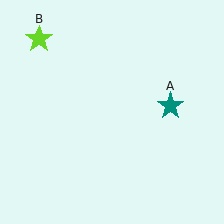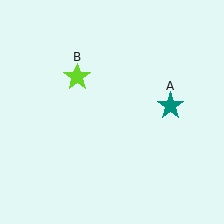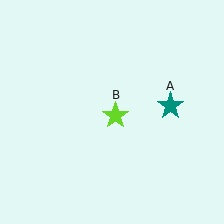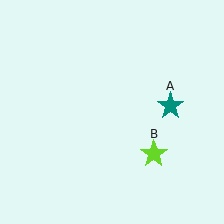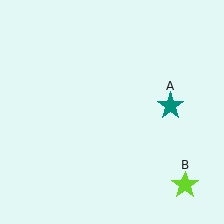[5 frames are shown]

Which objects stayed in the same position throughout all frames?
Teal star (object A) remained stationary.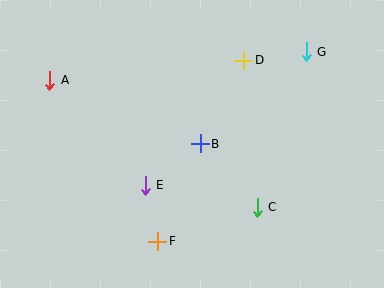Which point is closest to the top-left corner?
Point A is closest to the top-left corner.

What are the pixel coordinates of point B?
Point B is at (200, 144).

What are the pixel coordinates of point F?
Point F is at (158, 241).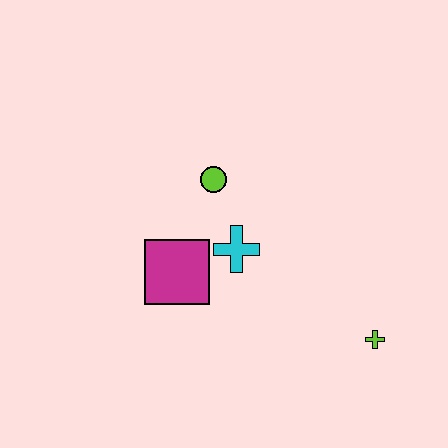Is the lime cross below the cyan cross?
Yes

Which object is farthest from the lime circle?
The lime cross is farthest from the lime circle.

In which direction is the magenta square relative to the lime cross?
The magenta square is to the left of the lime cross.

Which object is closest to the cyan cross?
The magenta square is closest to the cyan cross.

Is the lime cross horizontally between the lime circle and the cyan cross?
No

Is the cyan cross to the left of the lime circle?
No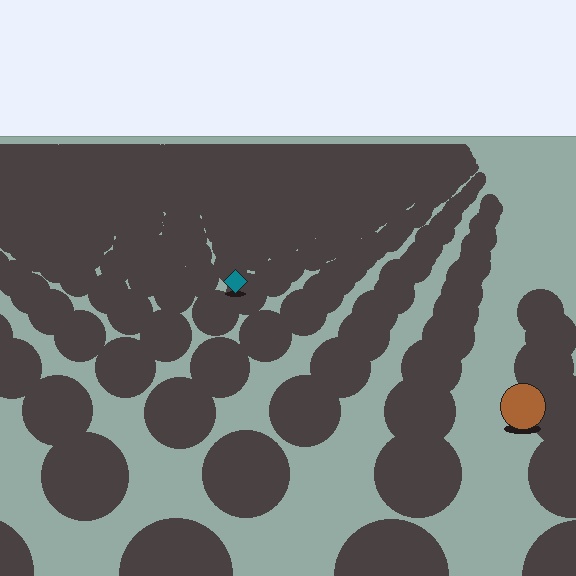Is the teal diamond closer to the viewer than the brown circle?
No. The brown circle is closer — you can tell from the texture gradient: the ground texture is coarser near it.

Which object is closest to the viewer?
The brown circle is closest. The texture marks near it are larger and more spread out.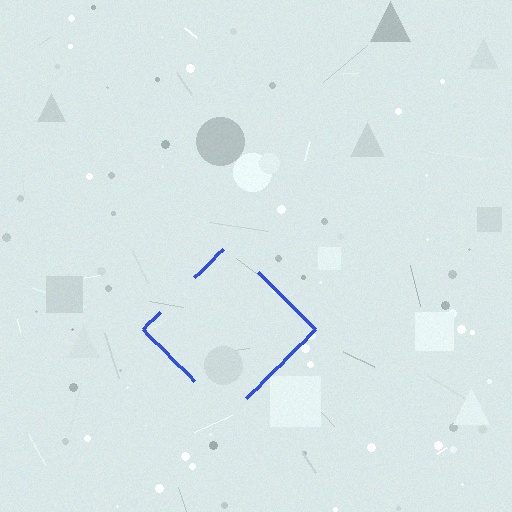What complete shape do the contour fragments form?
The contour fragments form a diamond.